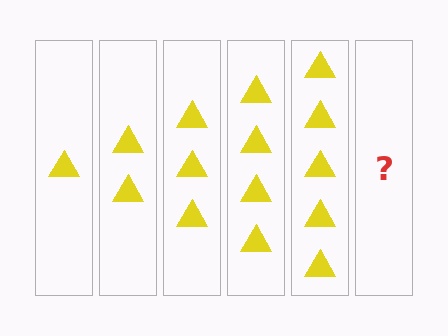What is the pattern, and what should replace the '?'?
The pattern is that each step adds one more triangle. The '?' should be 6 triangles.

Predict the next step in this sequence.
The next step is 6 triangles.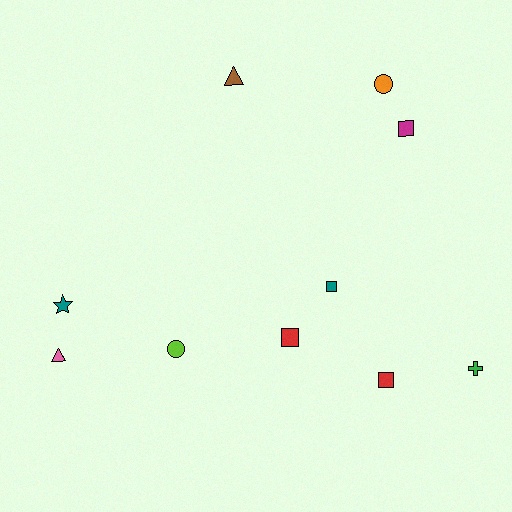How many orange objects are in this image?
There is 1 orange object.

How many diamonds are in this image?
There are no diamonds.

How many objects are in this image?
There are 10 objects.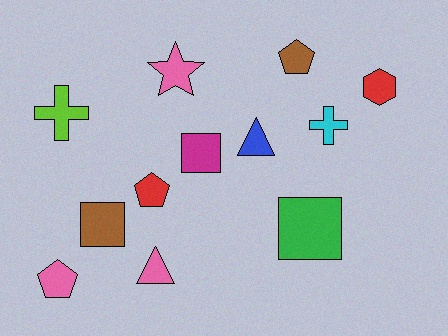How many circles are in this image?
There are no circles.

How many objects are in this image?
There are 12 objects.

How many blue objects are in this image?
There is 1 blue object.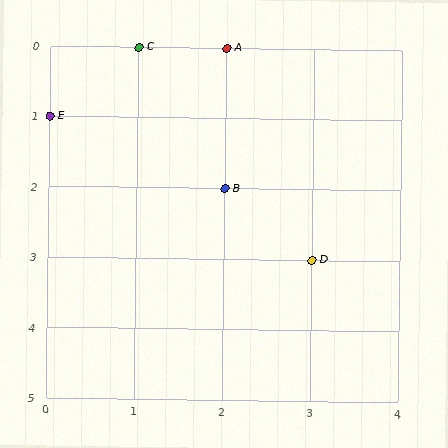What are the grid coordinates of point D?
Point D is at grid coordinates (3, 3).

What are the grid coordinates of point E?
Point E is at grid coordinates (0, 1).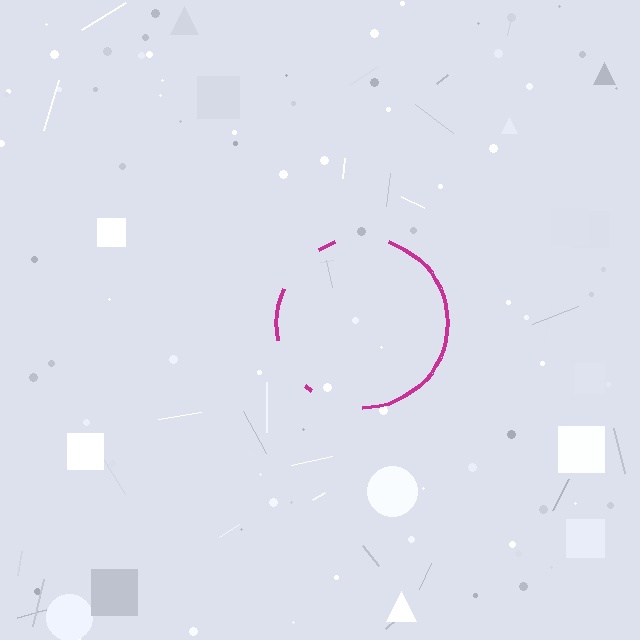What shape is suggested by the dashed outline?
The dashed outline suggests a circle.